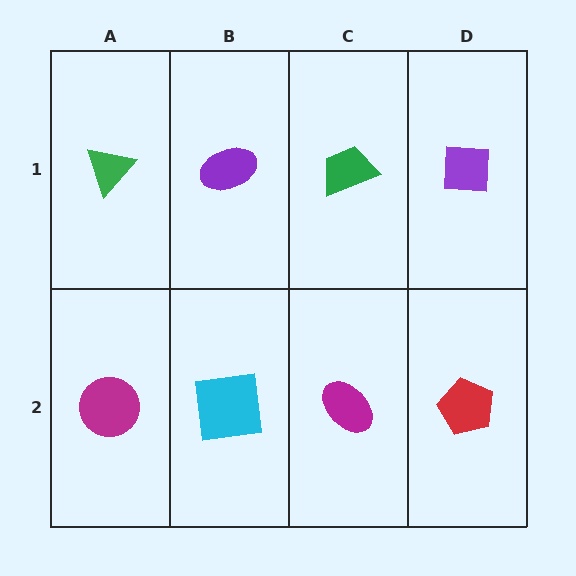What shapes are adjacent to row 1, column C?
A magenta ellipse (row 2, column C), a purple ellipse (row 1, column B), a purple square (row 1, column D).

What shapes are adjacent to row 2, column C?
A green trapezoid (row 1, column C), a cyan square (row 2, column B), a red pentagon (row 2, column D).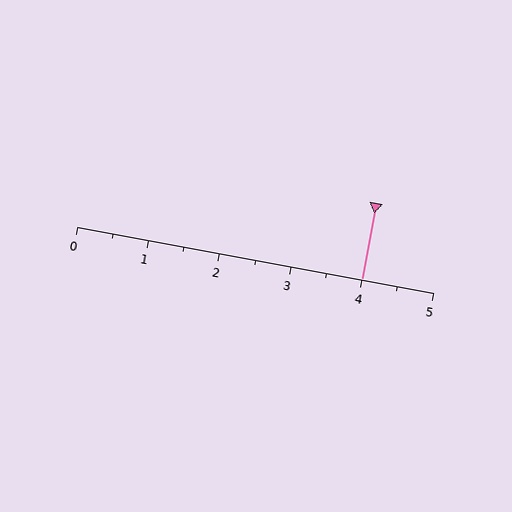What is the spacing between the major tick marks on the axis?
The major ticks are spaced 1 apart.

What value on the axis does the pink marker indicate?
The marker indicates approximately 4.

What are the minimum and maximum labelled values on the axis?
The axis runs from 0 to 5.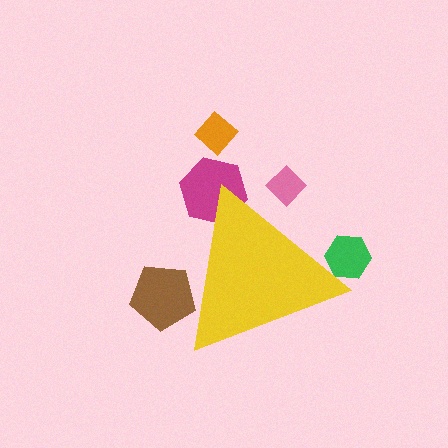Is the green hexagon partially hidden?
Yes, the green hexagon is partially hidden behind the yellow triangle.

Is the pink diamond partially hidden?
Yes, the pink diamond is partially hidden behind the yellow triangle.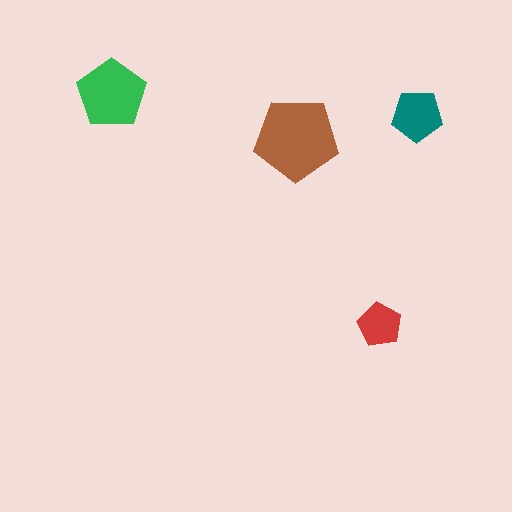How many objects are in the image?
There are 4 objects in the image.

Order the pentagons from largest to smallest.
the brown one, the green one, the teal one, the red one.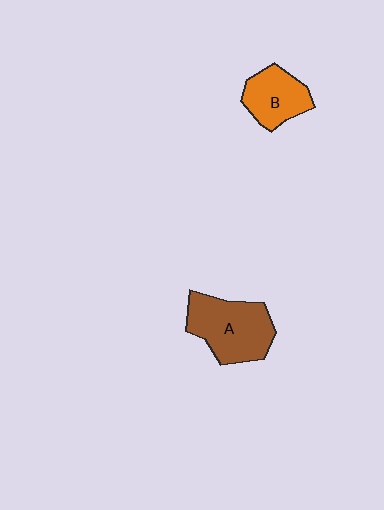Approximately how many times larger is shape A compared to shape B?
Approximately 1.5 times.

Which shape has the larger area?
Shape A (brown).